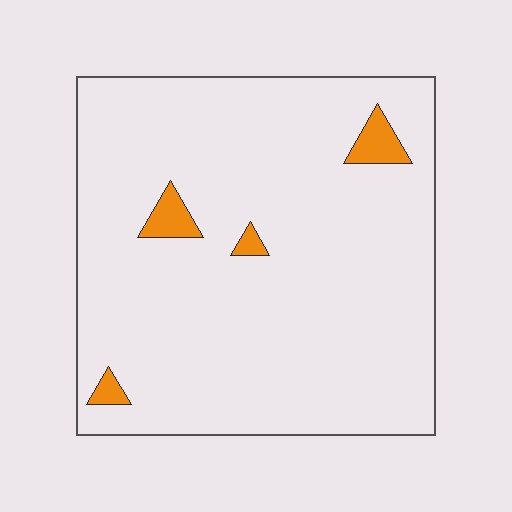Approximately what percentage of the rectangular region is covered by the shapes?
Approximately 5%.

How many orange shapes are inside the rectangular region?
4.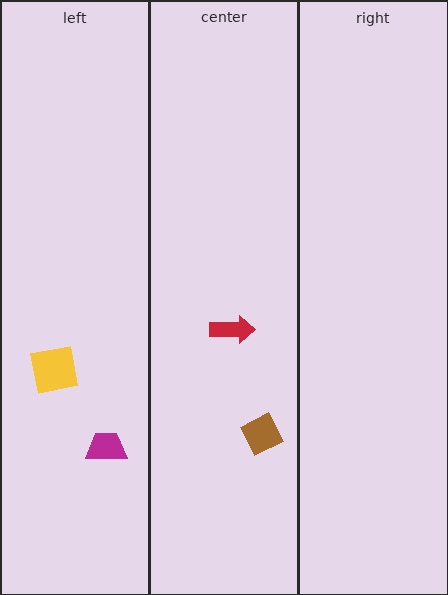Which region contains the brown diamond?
The center region.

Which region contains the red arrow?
The center region.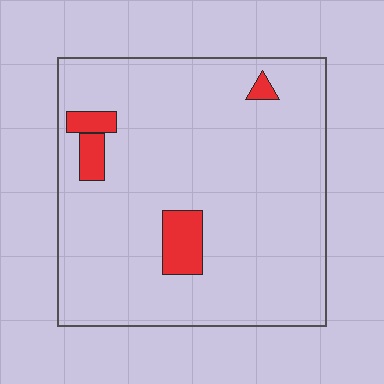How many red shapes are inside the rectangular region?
4.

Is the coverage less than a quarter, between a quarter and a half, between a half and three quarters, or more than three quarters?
Less than a quarter.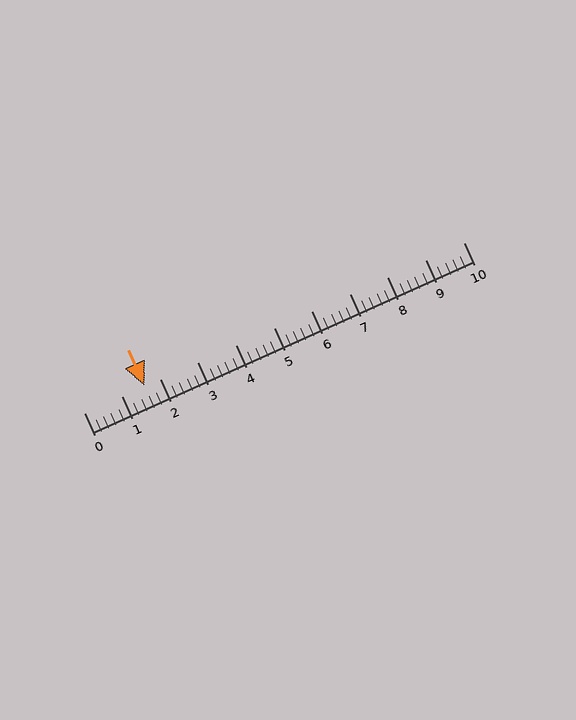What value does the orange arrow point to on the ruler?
The orange arrow points to approximately 1.6.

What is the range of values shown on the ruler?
The ruler shows values from 0 to 10.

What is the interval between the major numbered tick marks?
The major tick marks are spaced 1 units apart.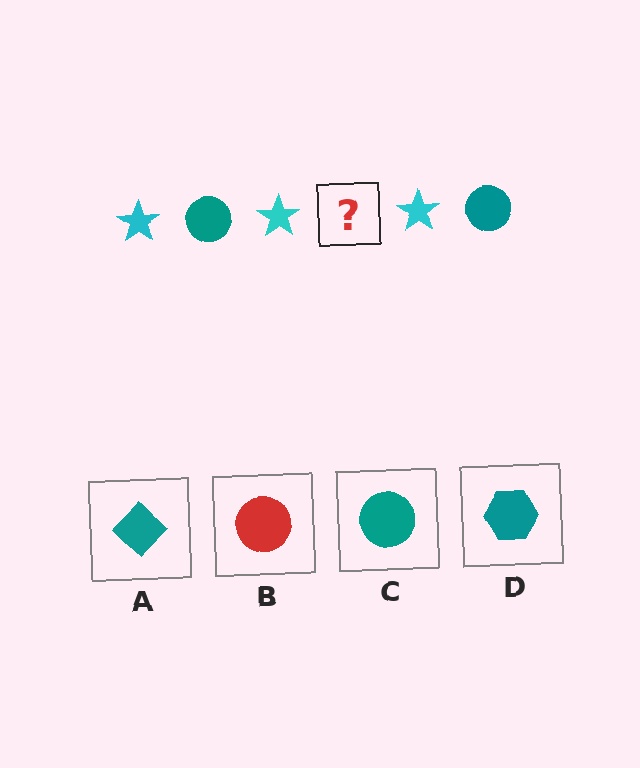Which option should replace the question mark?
Option C.